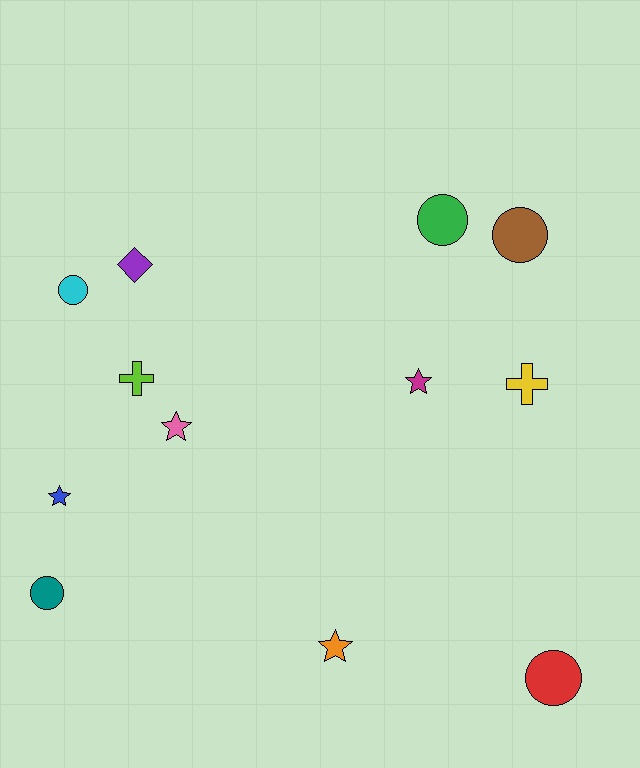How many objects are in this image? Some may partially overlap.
There are 12 objects.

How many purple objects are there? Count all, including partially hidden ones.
There is 1 purple object.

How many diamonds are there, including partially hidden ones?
There is 1 diamond.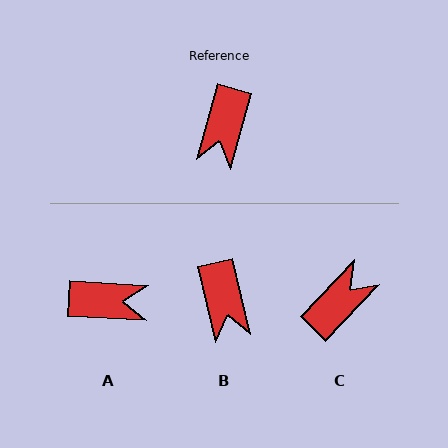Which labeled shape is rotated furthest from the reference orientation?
C, about 152 degrees away.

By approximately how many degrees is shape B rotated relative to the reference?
Approximately 29 degrees counter-clockwise.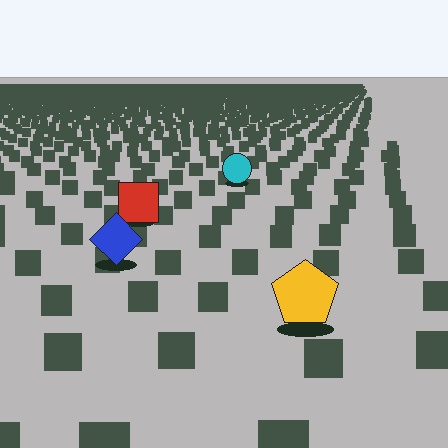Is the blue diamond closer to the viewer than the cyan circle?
Yes. The blue diamond is closer — you can tell from the texture gradient: the ground texture is coarser near it.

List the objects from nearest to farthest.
From nearest to farthest: the yellow pentagon, the blue diamond, the red square, the cyan circle.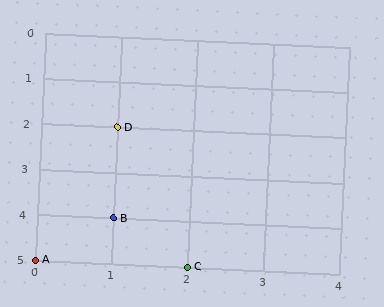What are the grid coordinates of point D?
Point D is at grid coordinates (1, 2).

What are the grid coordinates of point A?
Point A is at grid coordinates (0, 5).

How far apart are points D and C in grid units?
Points D and C are 1 column and 3 rows apart (about 3.2 grid units diagonally).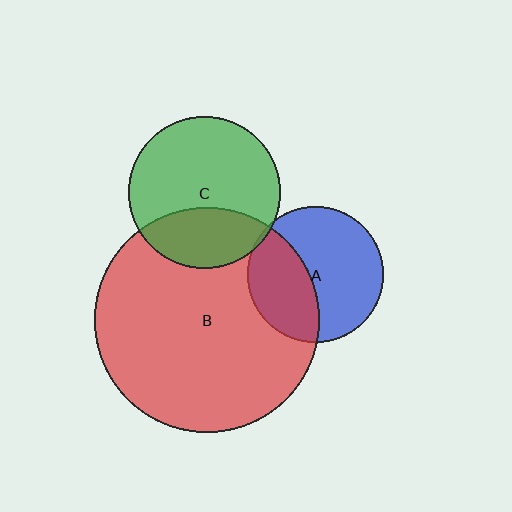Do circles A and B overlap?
Yes.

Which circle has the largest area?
Circle B (red).